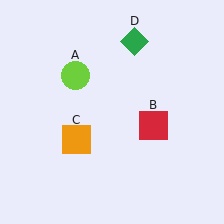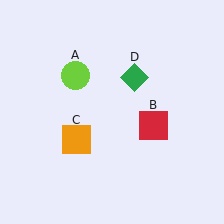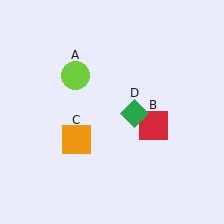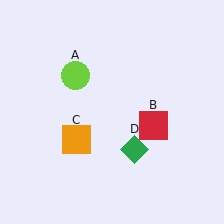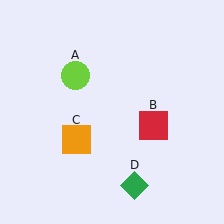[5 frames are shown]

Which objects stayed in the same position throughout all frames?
Lime circle (object A) and red square (object B) and orange square (object C) remained stationary.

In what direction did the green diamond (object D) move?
The green diamond (object D) moved down.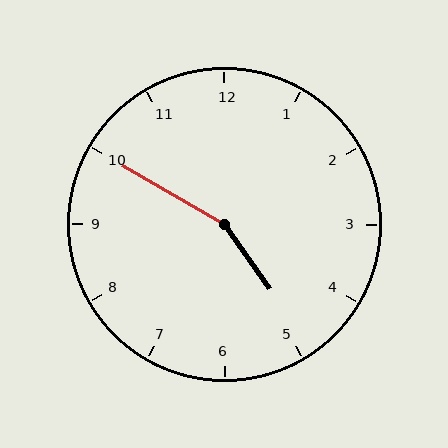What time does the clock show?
4:50.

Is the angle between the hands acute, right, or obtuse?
It is obtuse.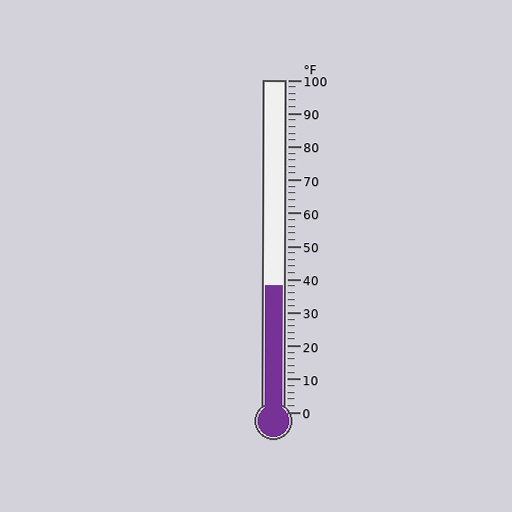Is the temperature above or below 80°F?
The temperature is below 80°F.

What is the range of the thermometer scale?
The thermometer scale ranges from 0°F to 100°F.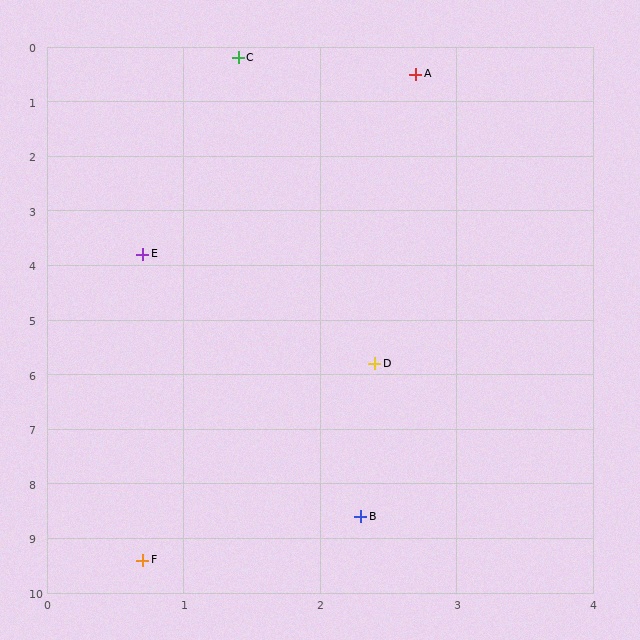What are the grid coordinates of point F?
Point F is at approximately (0.7, 9.4).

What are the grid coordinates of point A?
Point A is at approximately (2.7, 0.5).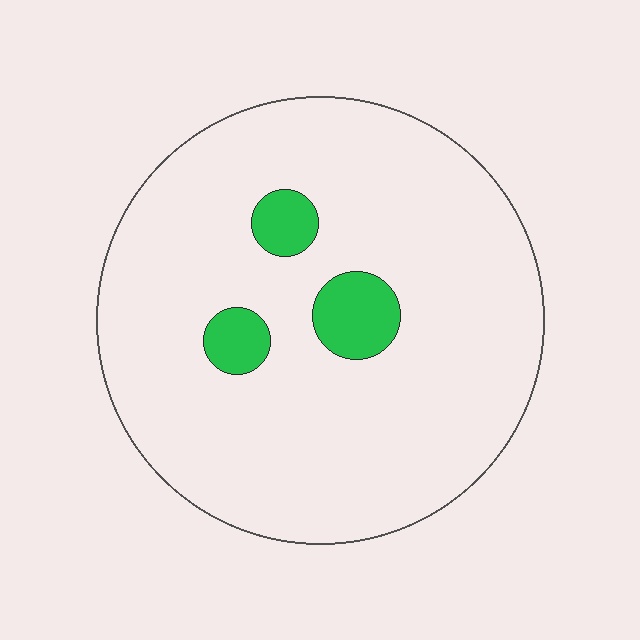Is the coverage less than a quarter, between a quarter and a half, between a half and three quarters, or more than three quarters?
Less than a quarter.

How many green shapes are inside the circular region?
3.